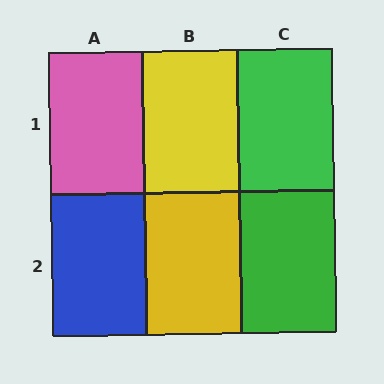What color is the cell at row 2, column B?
Yellow.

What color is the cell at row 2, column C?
Green.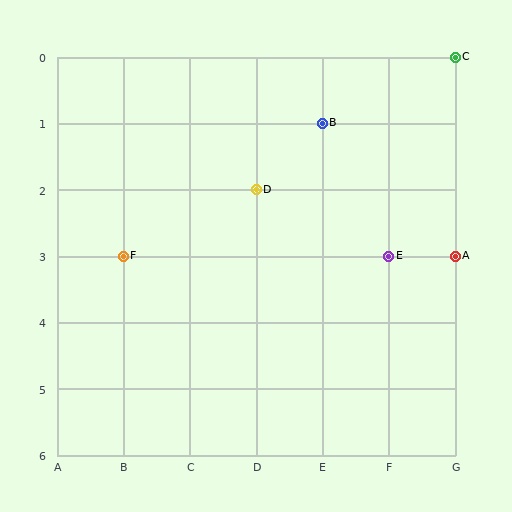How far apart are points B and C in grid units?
Points B and C are 2 columns and 1 row apart (about 2.2 grid units diagonally).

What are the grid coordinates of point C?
Point C is at grid coordinates (G, 0).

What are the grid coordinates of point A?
Point A is at grid coordinates (G, 3).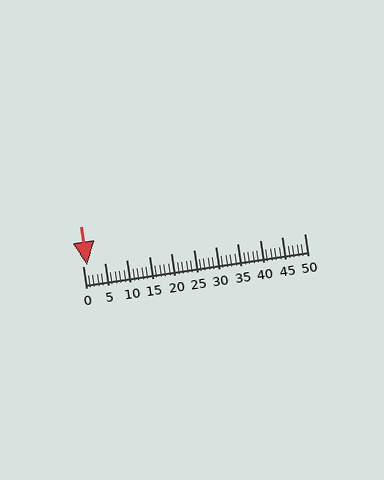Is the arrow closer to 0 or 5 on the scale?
The arrow is closer to 0.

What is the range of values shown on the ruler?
The ruler shows values from 0 to 50.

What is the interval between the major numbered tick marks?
The major tick marks are spaced 5 units apart.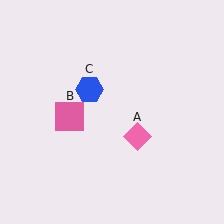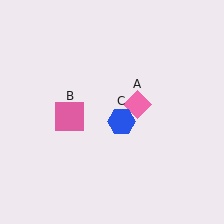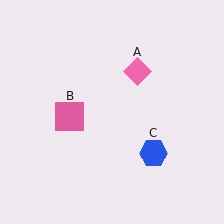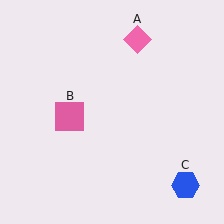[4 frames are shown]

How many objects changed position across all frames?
2 objects changed position: pink diamond (object A), blue hexagon (object C).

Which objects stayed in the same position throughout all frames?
Pink square (object B) remained stationary.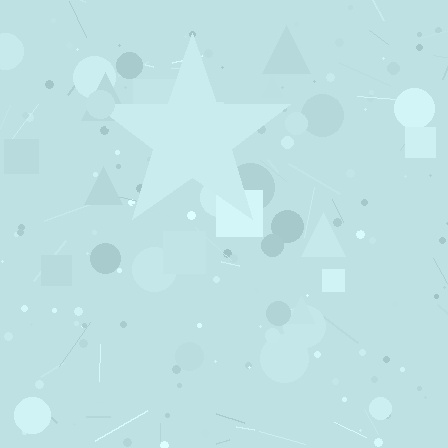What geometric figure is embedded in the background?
A star is embedded in the background.